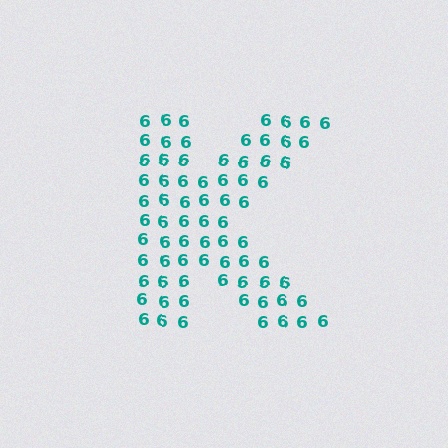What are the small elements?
The small elements are digit 6's.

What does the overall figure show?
The overall figure shows the letter K.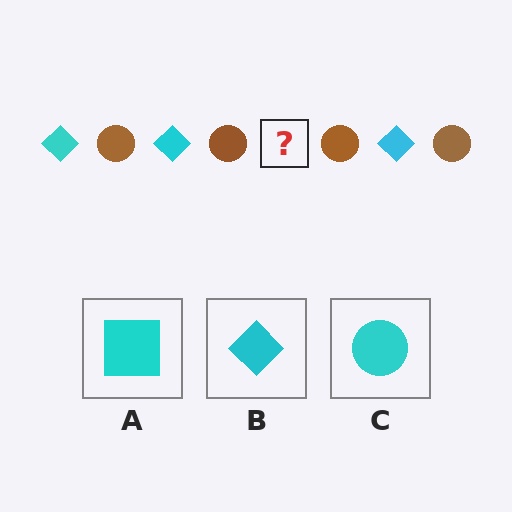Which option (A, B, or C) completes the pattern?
B.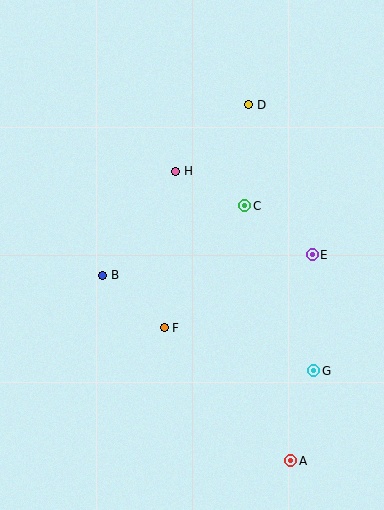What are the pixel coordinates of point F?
Point F is at (164, 328).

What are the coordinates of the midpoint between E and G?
The midpoint between E and G is at (313, 313).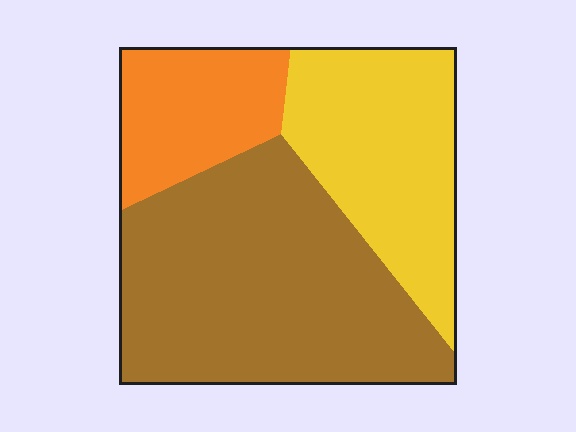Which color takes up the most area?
Brown, at roughly 50%.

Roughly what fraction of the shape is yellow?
Yellow covers 30% of the shape.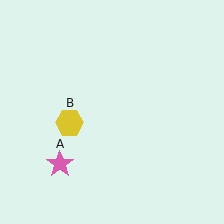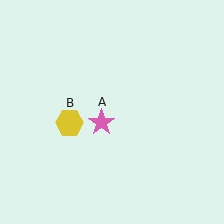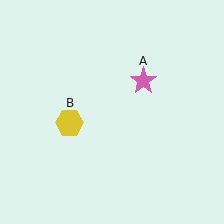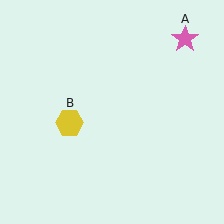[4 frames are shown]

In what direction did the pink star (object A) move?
The pink star (object A) moved up and to the right.